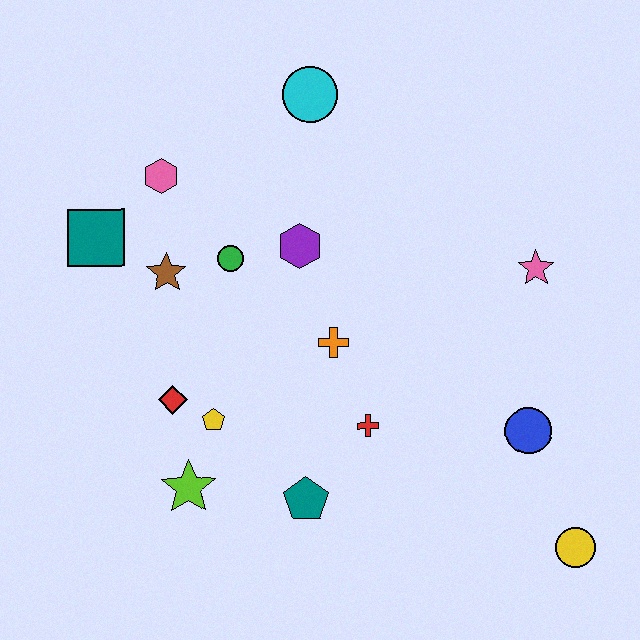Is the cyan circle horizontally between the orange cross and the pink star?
No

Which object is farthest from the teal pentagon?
The cyan circle is farthest from the teal pentagon.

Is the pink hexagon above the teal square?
Yes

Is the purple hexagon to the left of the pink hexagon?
No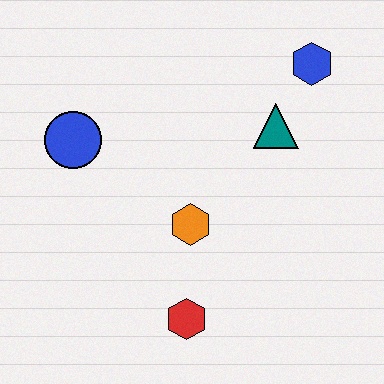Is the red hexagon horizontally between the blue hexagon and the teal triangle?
No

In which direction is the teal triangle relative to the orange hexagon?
The teal triangle is above the orange hexagon.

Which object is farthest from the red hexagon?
The blue hexagon is farthest from the red hexagon.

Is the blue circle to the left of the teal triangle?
Yes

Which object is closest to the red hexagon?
The orange hexagon is closest to the red hexagon.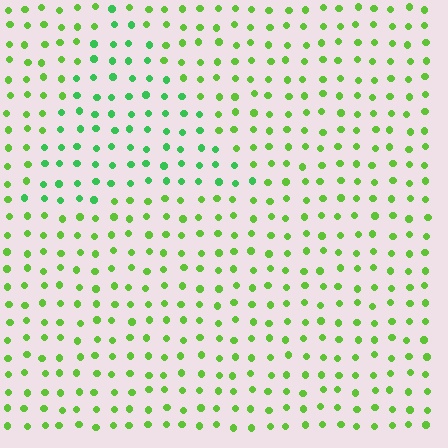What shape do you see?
I see a triangle.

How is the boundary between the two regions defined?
The boundary is defined purely by a slight shift in hue (about 30 degrees). Spacing, size, and orientation are identical on both sides.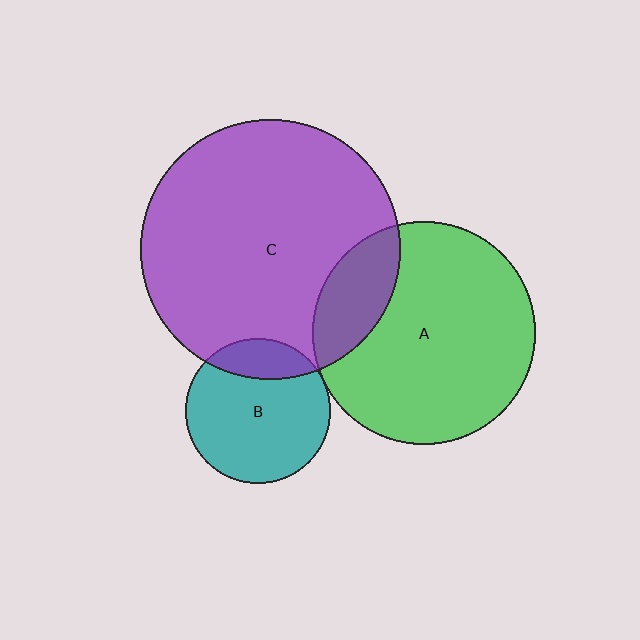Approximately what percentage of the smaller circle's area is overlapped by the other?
Approximately 5%.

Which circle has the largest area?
Circle C (purple).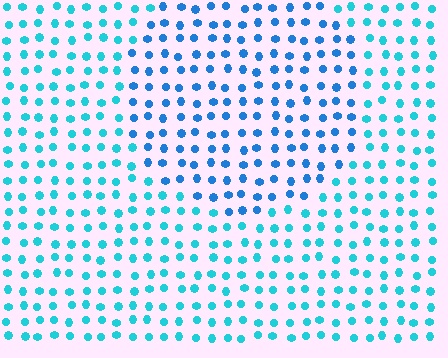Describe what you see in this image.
The image is filled with small cyan elements in a uniform arrangement. A circle-shaped region is visible where the elements are tinted to a slightly different hue, forming a subtle color boundary.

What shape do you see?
I see a circle.